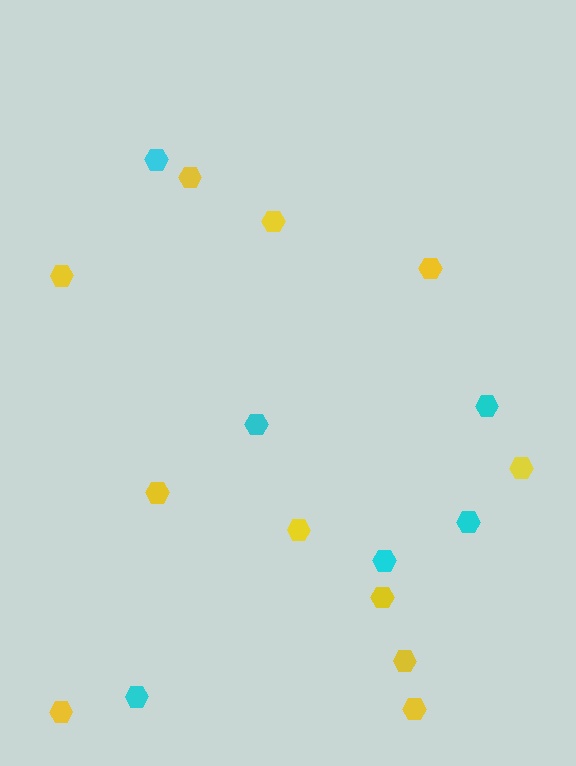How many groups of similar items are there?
There are 2 groups: one group of cyan hexagons (6) and one group of yellow hexagons (11).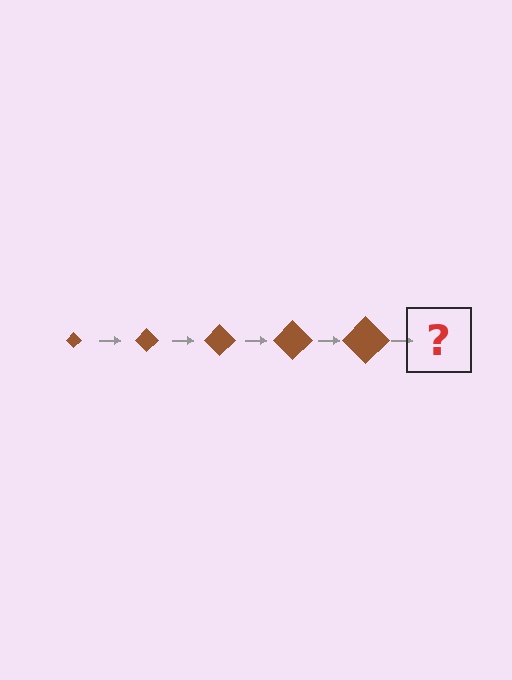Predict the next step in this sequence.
The next step is a brown diamond, larger than the previous one.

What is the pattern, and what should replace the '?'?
The pattern is that the diamond gets progressively larger each step. The '?' should be a brown diamond, larger than the previous one.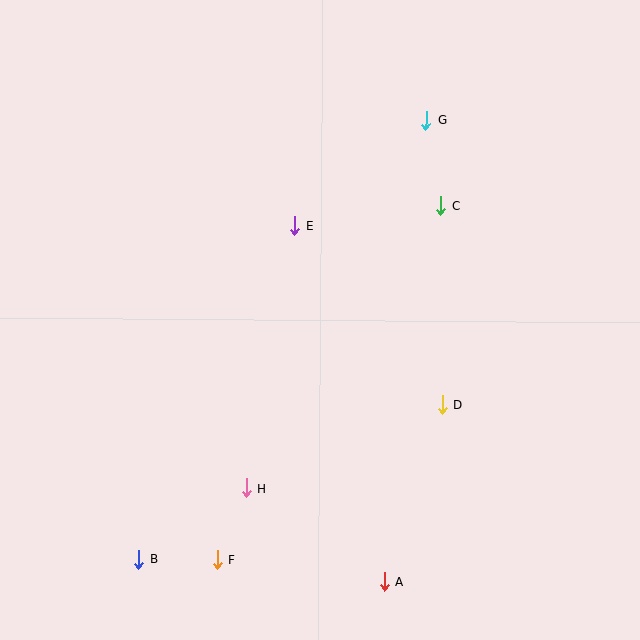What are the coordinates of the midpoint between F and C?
The midpoint between F and C is at (329, 383).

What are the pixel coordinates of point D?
Point D is at (443, 405).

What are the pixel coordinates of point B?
Point B is at (139, 559).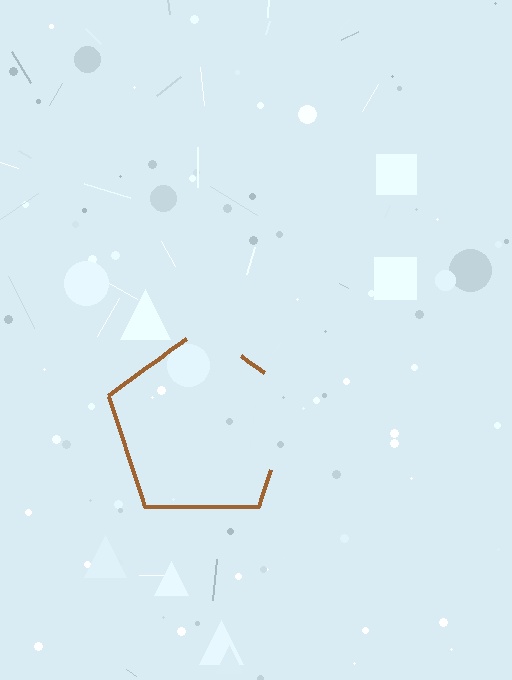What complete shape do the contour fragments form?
The contour fragments form a pentagon.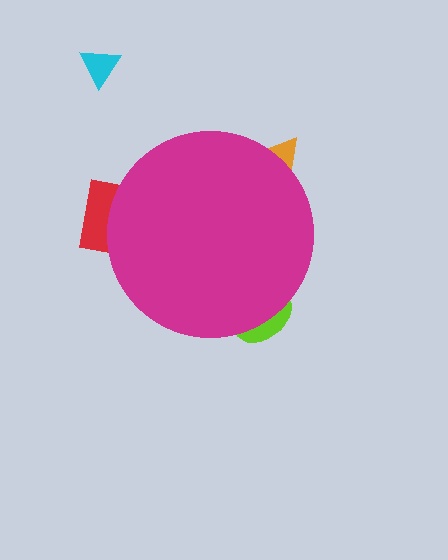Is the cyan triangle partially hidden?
No, the cyan triangle is fully visible.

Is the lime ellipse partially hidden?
Yes, the lime ellipse is partially hidden behind the magenta circle.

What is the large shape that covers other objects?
A magenta circle.